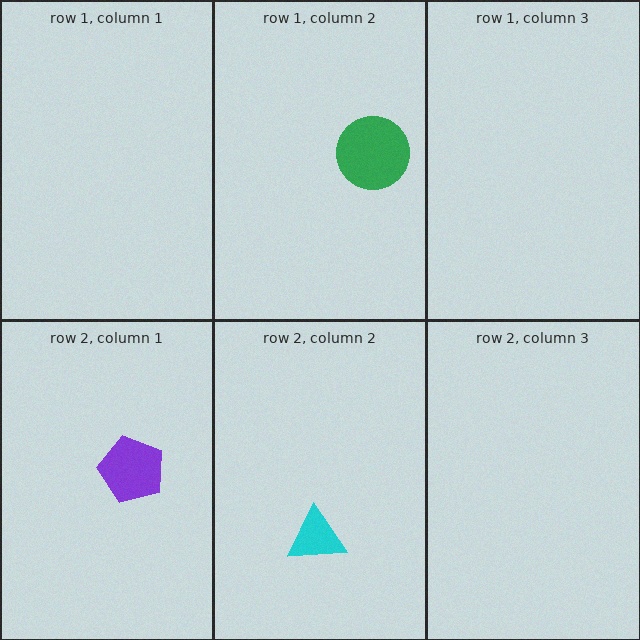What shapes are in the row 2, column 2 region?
The cyan triangle.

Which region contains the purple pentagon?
The row 2, column 1 region.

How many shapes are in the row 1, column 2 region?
1.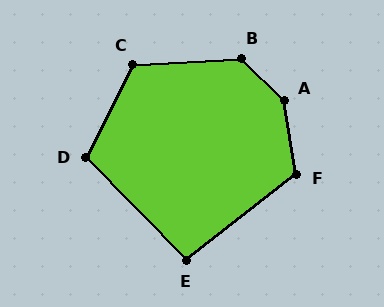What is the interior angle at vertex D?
Approximately 108 degrees (obtuse).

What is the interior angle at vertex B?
Approximately 133 degrees (obtuse).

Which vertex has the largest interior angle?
A, at approximately 143 degrees.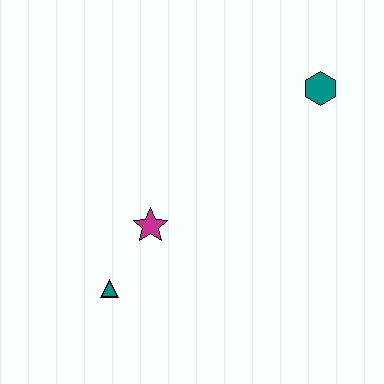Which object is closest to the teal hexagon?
The magenta star is closest to the teal hexagon.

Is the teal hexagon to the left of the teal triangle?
No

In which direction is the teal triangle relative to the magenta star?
The teal triangle is below the magenta star.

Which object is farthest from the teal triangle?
The teal hexagon is farthest from the teal triangle.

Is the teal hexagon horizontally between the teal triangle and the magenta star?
No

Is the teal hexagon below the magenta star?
No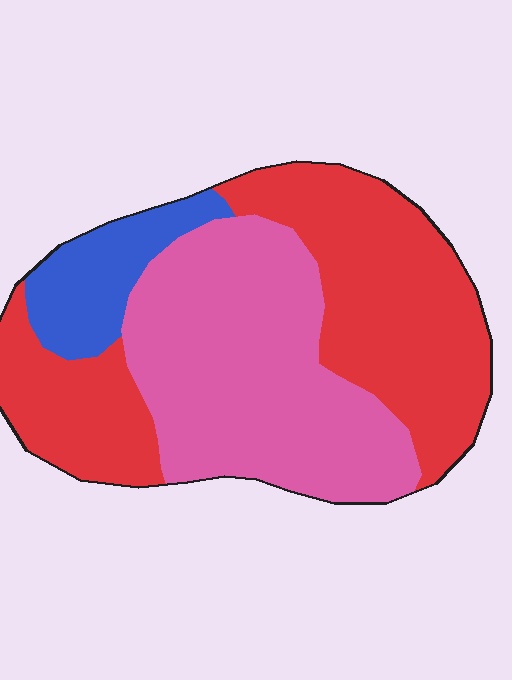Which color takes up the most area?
Red, at roughly 45%.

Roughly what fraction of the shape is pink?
Pink takes up about two fifths (2/5) of the shape.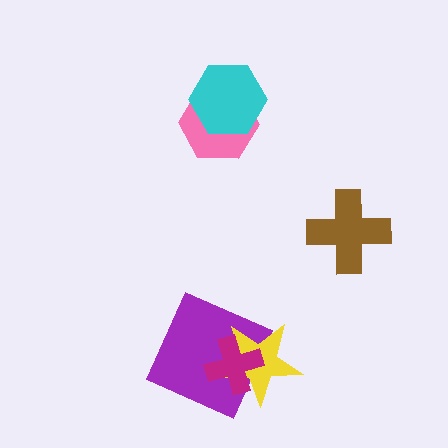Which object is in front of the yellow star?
The magenta cross is in front of the yellow star.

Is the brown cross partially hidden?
No, no other shape covers it.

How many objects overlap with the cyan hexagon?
1 object overlaps with the cyan hexagon.